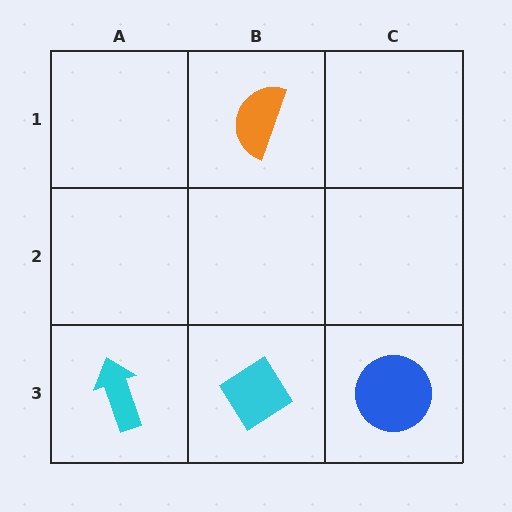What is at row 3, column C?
A blue circle.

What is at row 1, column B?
An orange semicircle.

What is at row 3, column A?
A cyan arrow.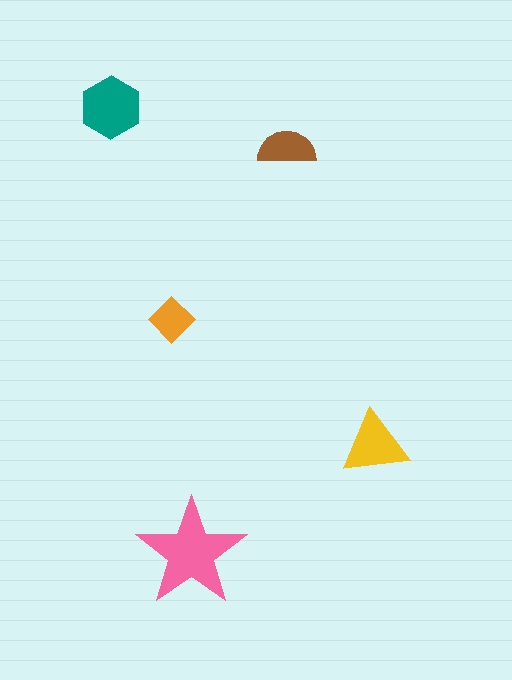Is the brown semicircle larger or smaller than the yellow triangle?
Smaller.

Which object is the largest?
The pink star.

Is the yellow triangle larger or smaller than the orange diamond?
Larger.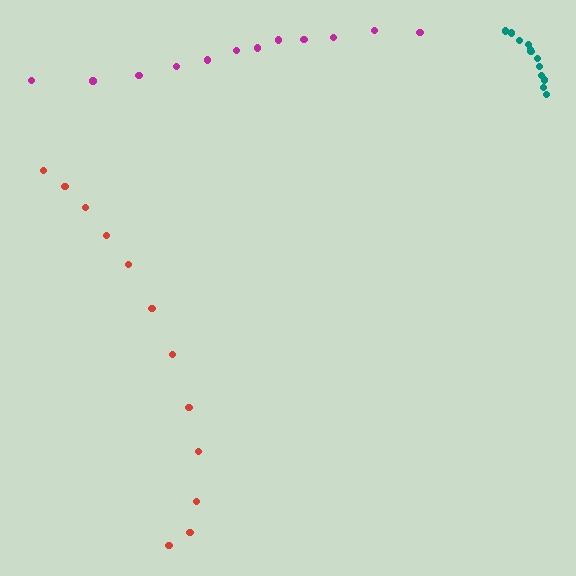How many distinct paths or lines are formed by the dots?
There are 3 distinct paths.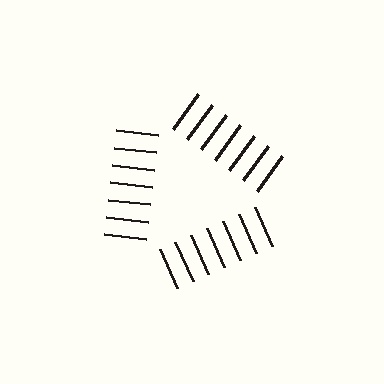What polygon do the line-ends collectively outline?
An illusory triangle — the line segments terminate on its edges but no continuous stroke is drawn.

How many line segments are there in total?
21 — 7 along each of the 3 edges.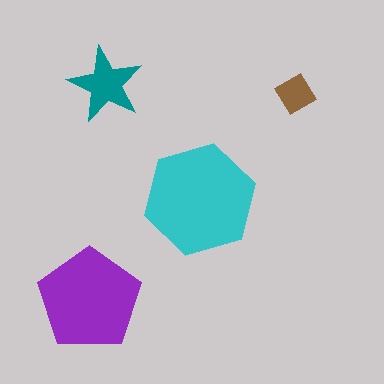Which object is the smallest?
The brown diamond.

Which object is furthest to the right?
The brown diamond is rightmost.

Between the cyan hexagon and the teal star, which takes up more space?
The cyan hexagon.